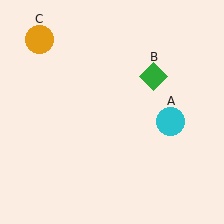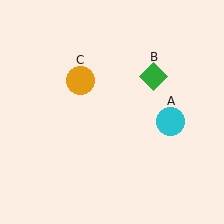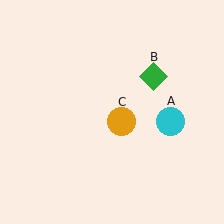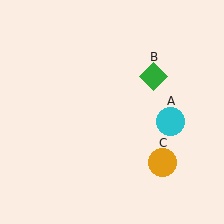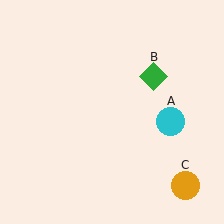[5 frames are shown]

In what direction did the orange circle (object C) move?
The orange circle (object C) moved down and to the right.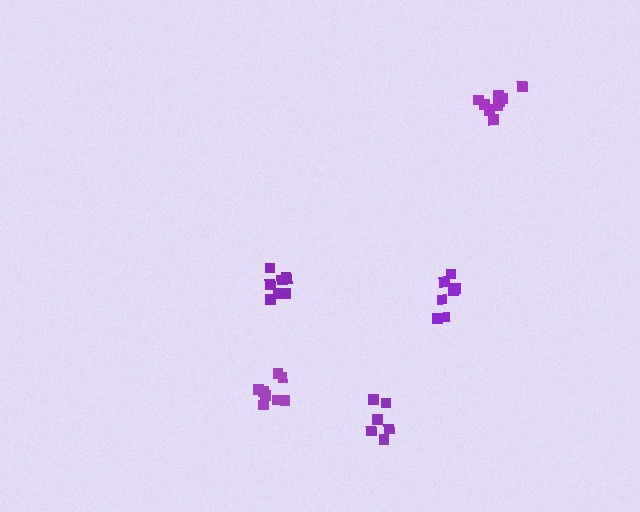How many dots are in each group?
Group 1: 6 dots, Group 2: 7 dots, Group 3: 10 dots, Group 4: 8 dots, Group 5: 9 dots (40 total).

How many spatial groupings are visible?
There are 5 spatial groupings.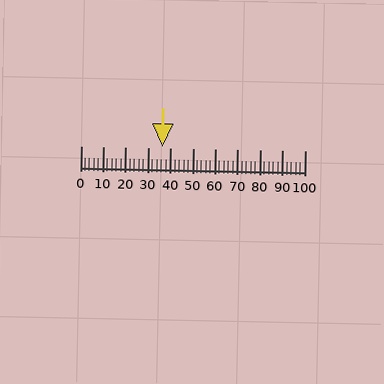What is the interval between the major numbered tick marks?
The major tick marks are spaced 10 units apart.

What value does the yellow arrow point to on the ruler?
The yellow arrow points to approximately 36.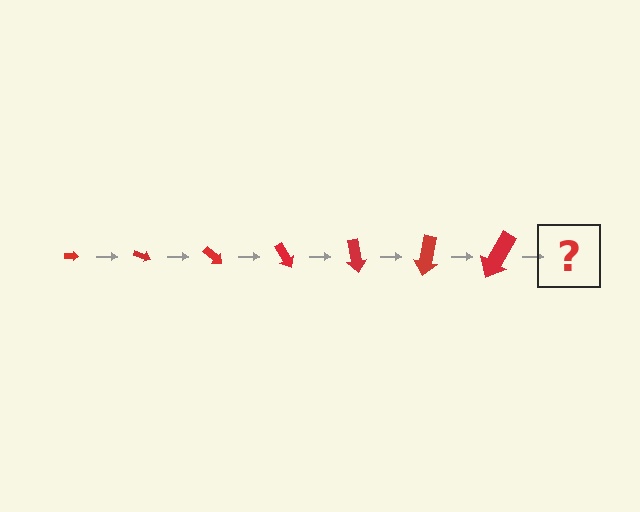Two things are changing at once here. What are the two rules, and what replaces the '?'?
The two rules are that the arrow grows larger each step and it rotates 20 degrees each step. The '?' should be an arrow, larger than the previous one and rotated 140 degrees from the start.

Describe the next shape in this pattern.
It should be an arrow, larger than the previous one and rotated 140 degrees from the start.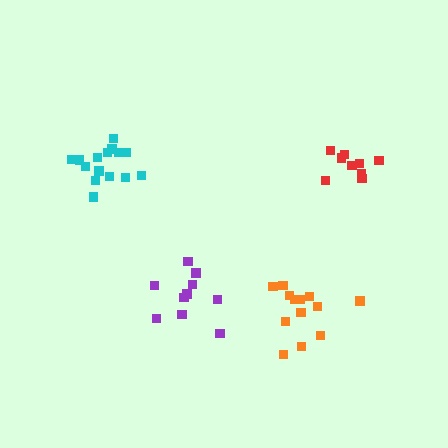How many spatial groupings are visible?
There are 4 spatial groupings.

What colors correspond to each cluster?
The clusters are colored: cyan, orange, red, purple.